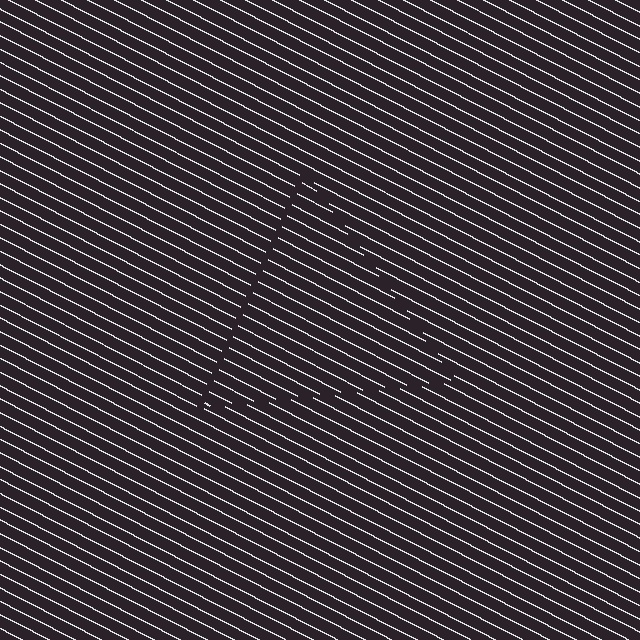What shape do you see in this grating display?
An illusory triangle. The interior of the shape contains the same grating, shifted by half a period — the contour is defined by the phase discontinuity where line-ends from the inner and outer gratings abut.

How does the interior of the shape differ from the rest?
The interior of the shape contains the same grating, shifted by half a period — the contour is defined by the phase discontinuity where line-ends from the inner and outer gratings abut.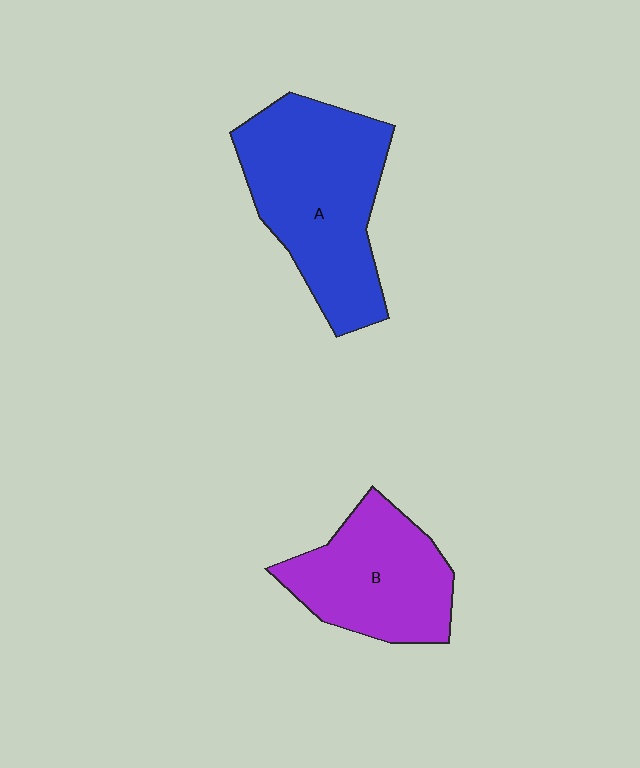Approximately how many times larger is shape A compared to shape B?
Approximately 1.4 times.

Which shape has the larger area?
Shape A (blue).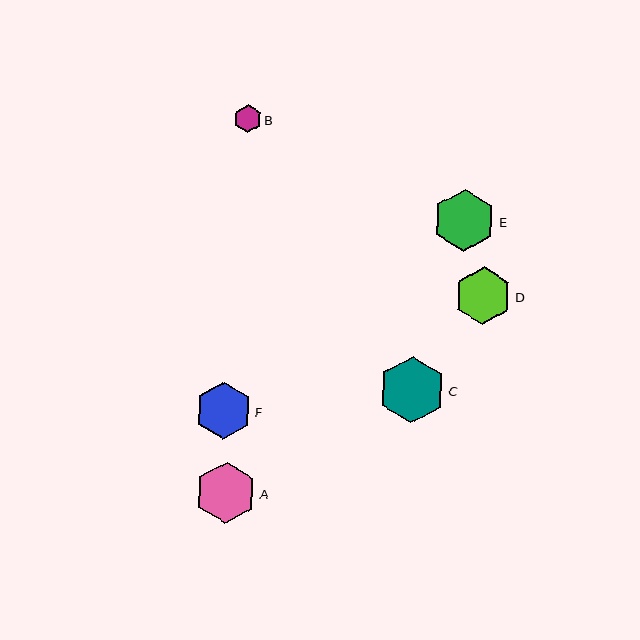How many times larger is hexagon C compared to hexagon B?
Hexagon C is approximately 2.4 times the size of hexagon B.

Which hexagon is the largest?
Hexagon C is the largest with a size of approximately 67 pixels.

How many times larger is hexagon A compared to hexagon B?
Hexagon A is approximately 2.3 times the size of hexagon B.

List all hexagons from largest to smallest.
From largest to smallest: C, E, A, D, F, B.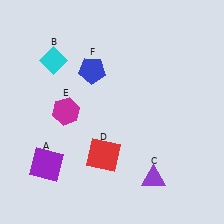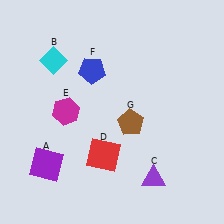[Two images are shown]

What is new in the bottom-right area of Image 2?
A brown pentagon (G) was added in the bottom-right area of Image 2.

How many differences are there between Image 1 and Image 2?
There is 1 difference between the two images.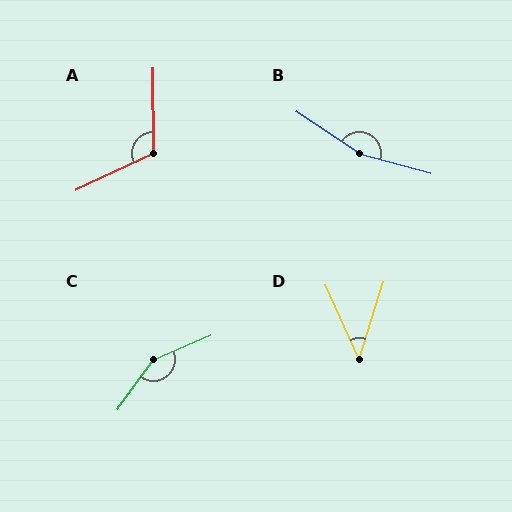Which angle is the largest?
B, at approximately 162 degrees.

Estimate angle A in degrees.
Approximately 115 degrees.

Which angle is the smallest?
D, at approximately 42 degrees.